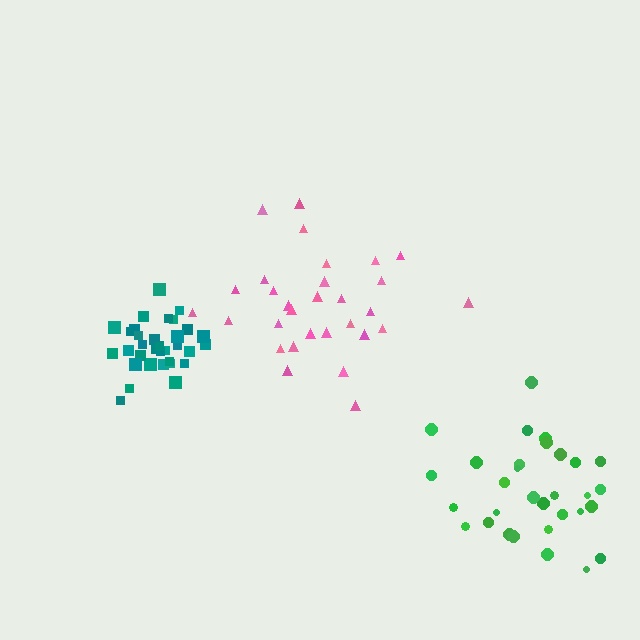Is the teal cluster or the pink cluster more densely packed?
Teal.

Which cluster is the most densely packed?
Teal.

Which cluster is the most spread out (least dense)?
Pink.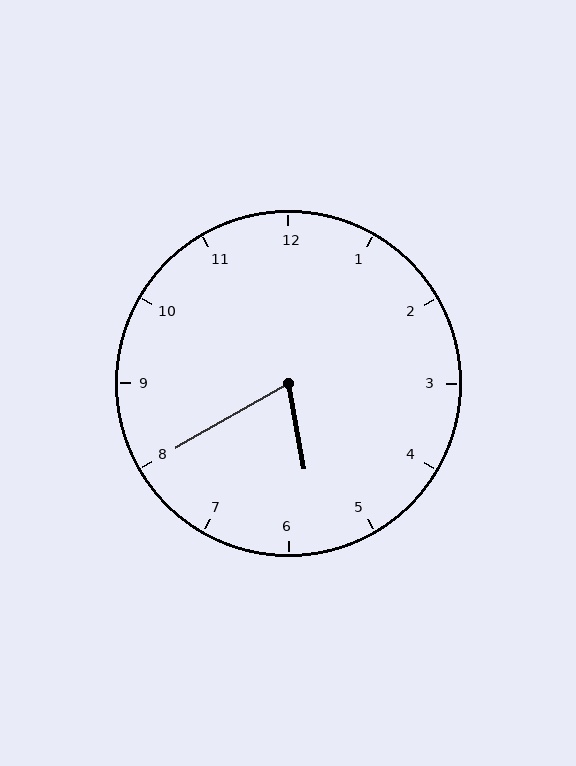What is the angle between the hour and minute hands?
Approximately 70 degrees.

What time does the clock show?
5:40.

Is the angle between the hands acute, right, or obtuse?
It is acute.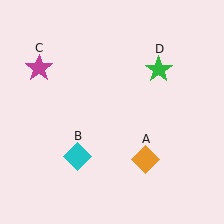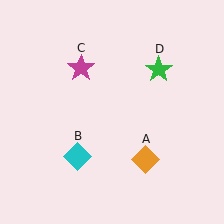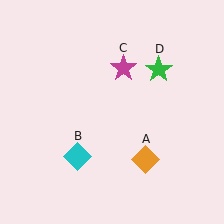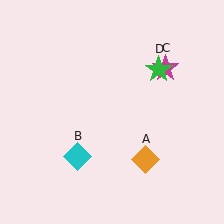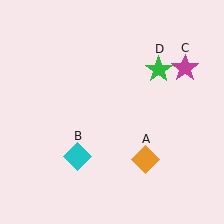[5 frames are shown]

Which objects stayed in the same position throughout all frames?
Orange diamond (object A) and cyan diamond (object B) and green star (object D) remained stationary.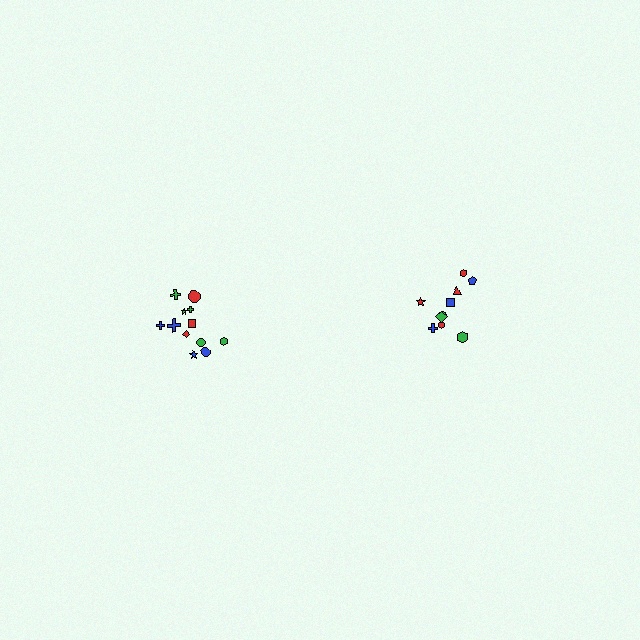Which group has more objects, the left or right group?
The left group.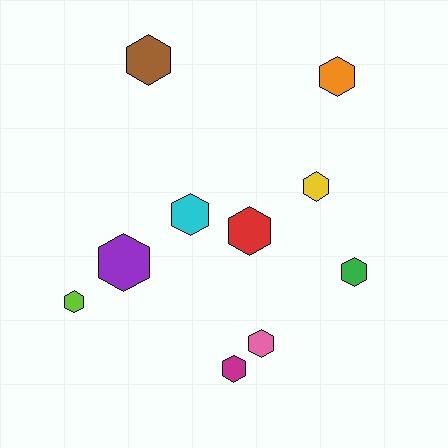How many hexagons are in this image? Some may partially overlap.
There are 10 hexagons.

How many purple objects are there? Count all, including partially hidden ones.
There is 1 purple object.